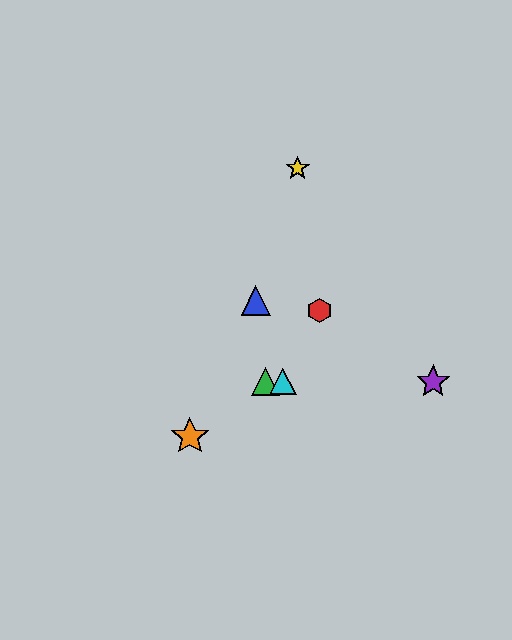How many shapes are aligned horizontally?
3 shapes (the green triangle, the purple star, the cyan triangle) are aligned horizontally.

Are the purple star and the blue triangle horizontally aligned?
No, the purple star is at y≈382 and the blue triangle is at y≈300.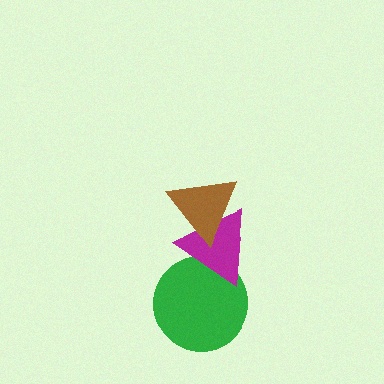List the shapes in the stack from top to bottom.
From top to bottom: the brown triangle, the magenta triangle, the green circle.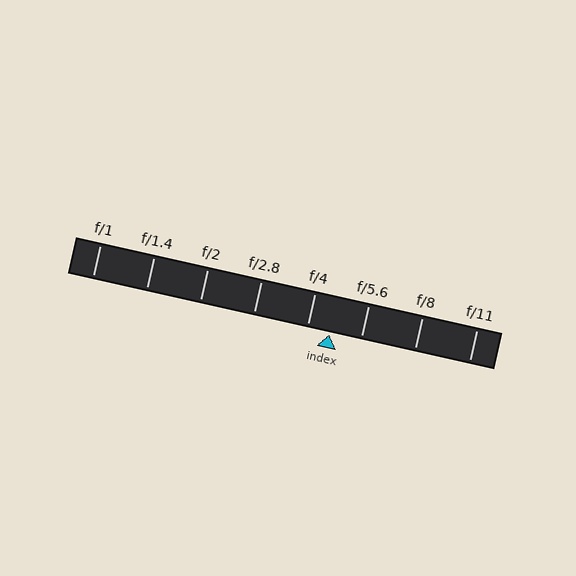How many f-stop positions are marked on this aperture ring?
There are 8 f-stop positions marked.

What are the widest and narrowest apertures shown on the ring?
The widest aperture shown is f/1 and the narrowest is f/11.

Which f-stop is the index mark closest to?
The index mark is closest to f/4.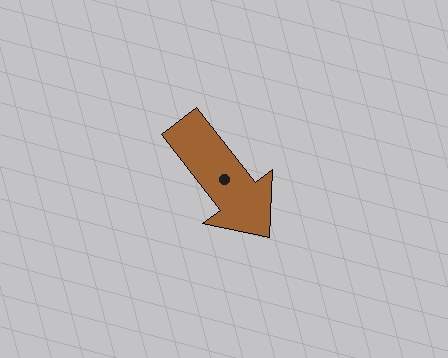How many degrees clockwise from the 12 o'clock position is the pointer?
Approximately 142 degrees.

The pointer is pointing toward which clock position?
Roughly 5 o'clock.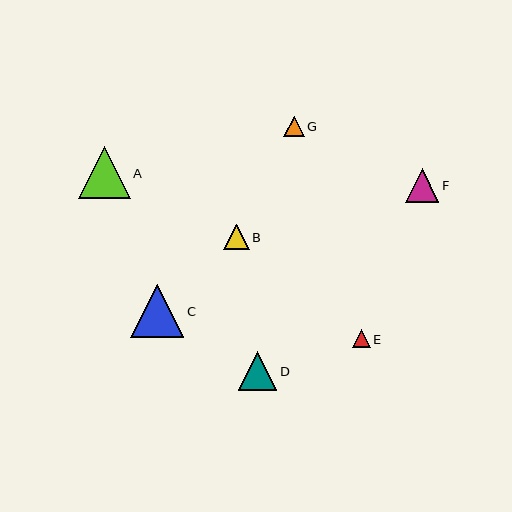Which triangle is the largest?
Triangle C is the largest with a size of approximately 53 pixels.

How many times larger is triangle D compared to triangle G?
Triangle D is approximately 1.9 times the size of triangle G.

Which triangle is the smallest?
Triangle E is the smallest with a size of approximately 18 pixels.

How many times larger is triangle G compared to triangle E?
Triangle G is approximately 1.2 times the size of triangle E.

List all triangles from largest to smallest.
From largest to smallest: C, A, D, F, B, G, E.